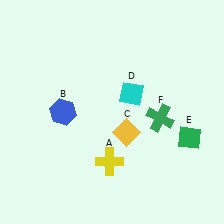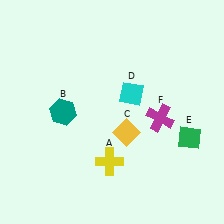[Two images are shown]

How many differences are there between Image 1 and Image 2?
There are 2 differences between the two images.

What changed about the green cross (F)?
In Image 1, F is green. In Image 2, it changed to magenta.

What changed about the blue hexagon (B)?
In Image 1, B is blue. In Image 2, it changed to teal.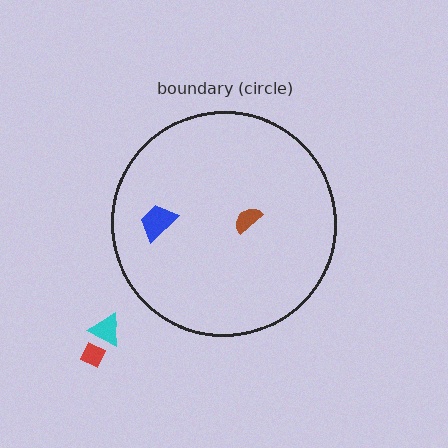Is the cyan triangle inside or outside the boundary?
Outside.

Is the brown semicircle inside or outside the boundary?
Inside.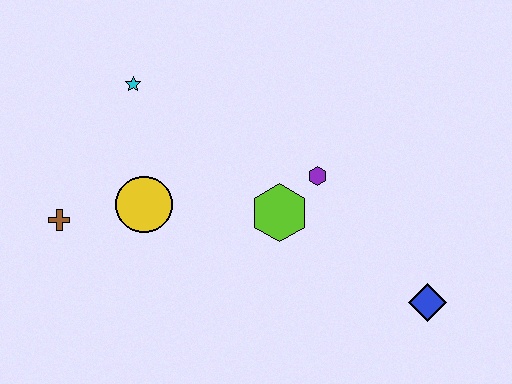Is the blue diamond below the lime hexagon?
Yes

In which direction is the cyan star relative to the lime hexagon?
The cyan star is to the left of the lime hexagon.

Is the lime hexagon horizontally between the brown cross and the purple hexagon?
Yes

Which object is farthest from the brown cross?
The blue diamond is farthest from the brown cross.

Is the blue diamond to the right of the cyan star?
Yes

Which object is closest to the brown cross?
The yellow circle is closest to the brown cross.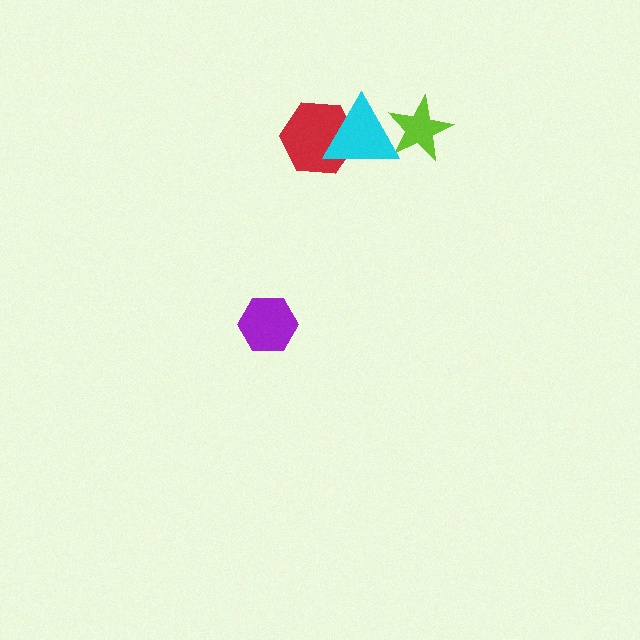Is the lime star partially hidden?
Yes, it is partially covered by another shape.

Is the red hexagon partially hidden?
Yes, it is partially covered by another shape.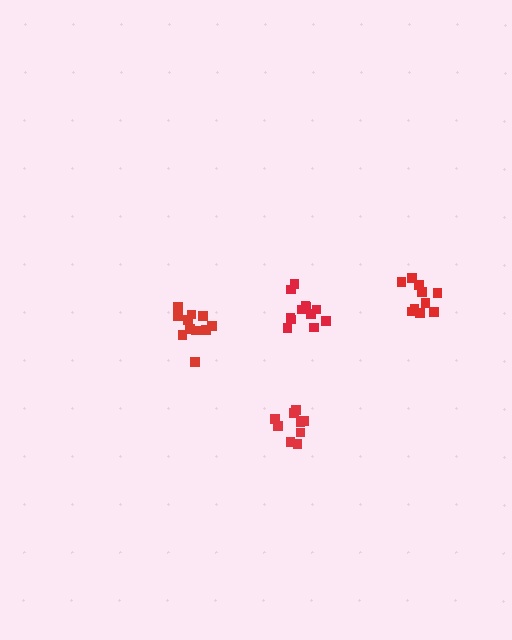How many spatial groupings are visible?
There are 4 spatial groupings.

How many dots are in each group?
Group 1: 11 dots, Group 2: 12 dots, Group 3: 12 dots, Group 4: 10 dots (45 total).